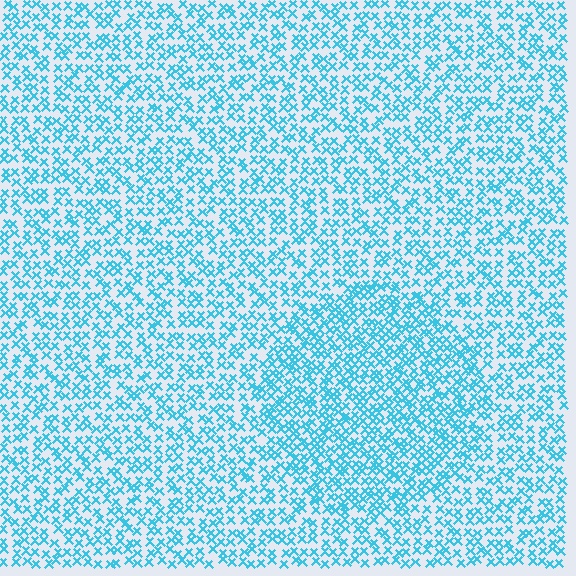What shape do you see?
I see a circle.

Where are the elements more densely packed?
The elements are more densely packed inside the circle boundary.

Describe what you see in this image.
The image contains small cyan elements arranged at two different densities. A circle-shaped region is visible where the elements are more densely packed than the surrounding area.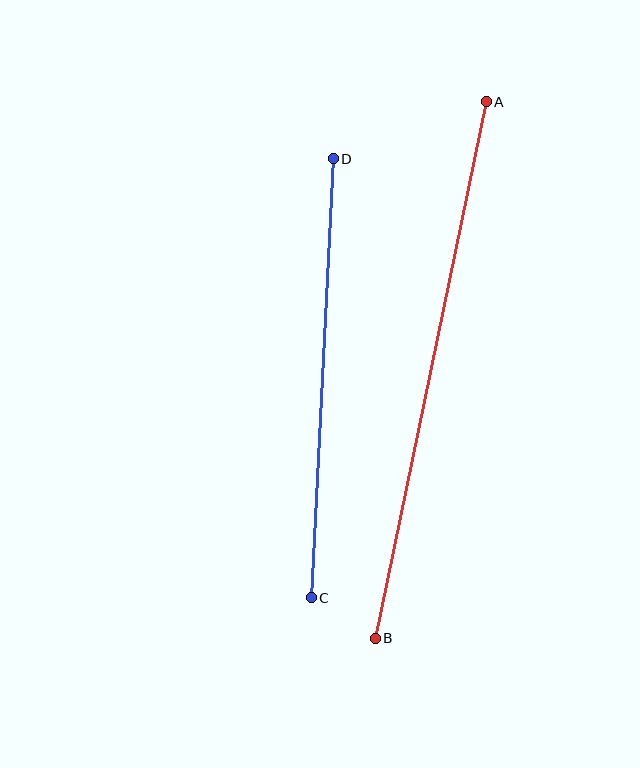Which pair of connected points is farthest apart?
Points A and B are farthest apart.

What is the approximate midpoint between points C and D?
The midpoint is at approximately (322, 378) pixels.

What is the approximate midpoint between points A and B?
The midpoint is at approximately (431, 370) pixels.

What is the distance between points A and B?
The distance is approximately 548 pixels.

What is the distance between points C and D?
The distance is approximately 439 pixels.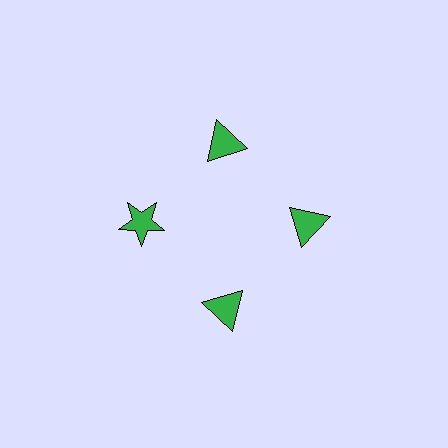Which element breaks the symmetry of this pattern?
The green star at roughly the 9 o'clock position breaks the symmetry. All other shapes are green triangles.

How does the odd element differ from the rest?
It has a different shape: star instead of triangle.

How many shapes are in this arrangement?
There are 4 shapes arranged in a ring pattern.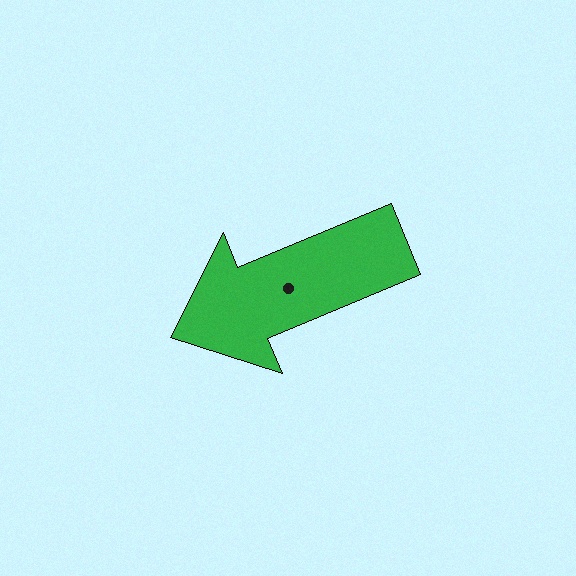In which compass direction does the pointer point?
Southwest.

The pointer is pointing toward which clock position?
Roughly 8 o'clock.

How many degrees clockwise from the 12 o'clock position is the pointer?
Approximately 247 degrees.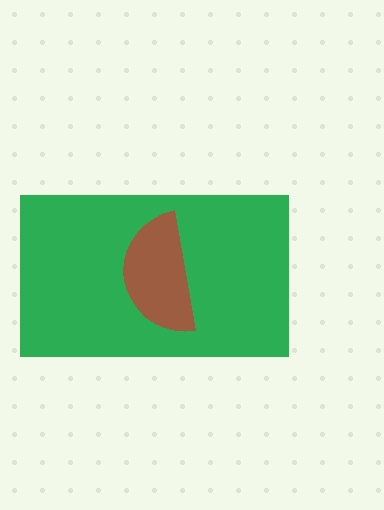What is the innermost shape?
The brown semicircle.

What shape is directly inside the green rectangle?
The brown semicircle.